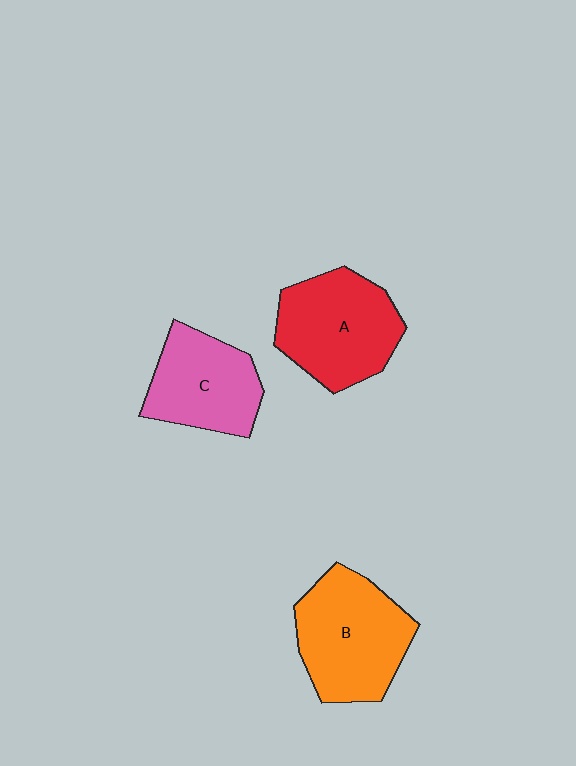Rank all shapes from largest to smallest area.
From largest to smallest: B (orange), A (red), C (pink).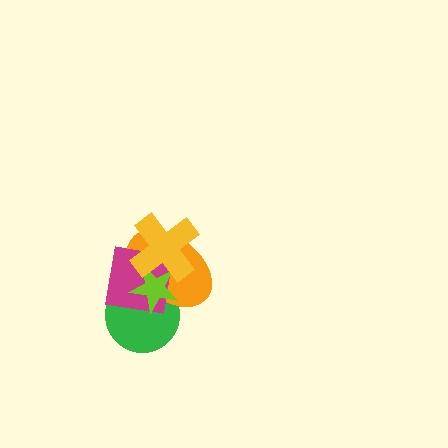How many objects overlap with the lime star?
4 objects overlap with the lime star.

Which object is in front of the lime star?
The yellow cross is in front of the lime star.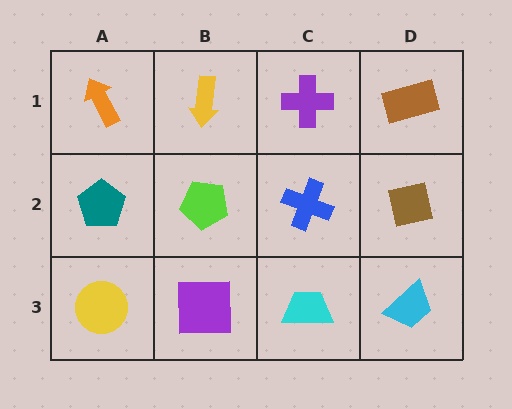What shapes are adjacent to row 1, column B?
A lime pentagon (row 2, column B), an orange arrow (row 1, column A), a purple cross (row 1, column C).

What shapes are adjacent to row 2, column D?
A brown rectangle (row 1, column D), a cyan trapezoid (row 3, column D), a blue cross (row 2, column C).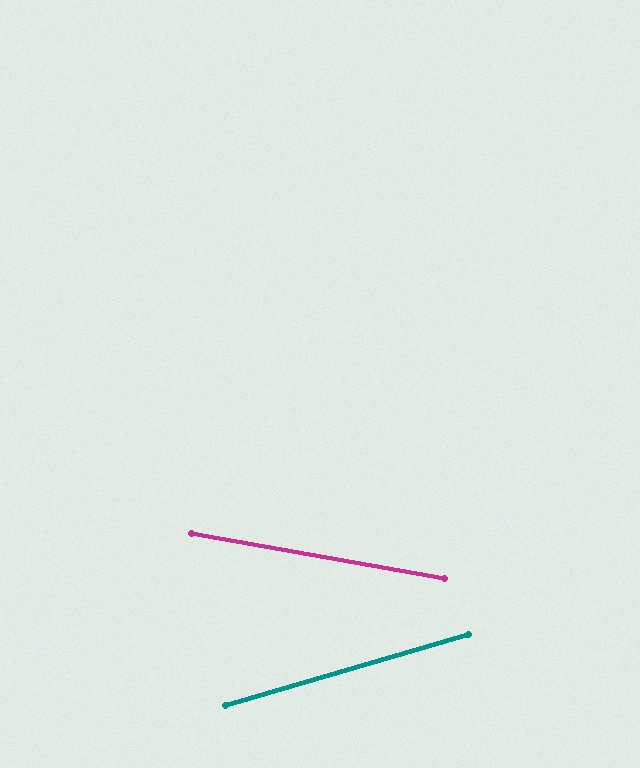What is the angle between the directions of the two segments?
Approximately 27 degrees.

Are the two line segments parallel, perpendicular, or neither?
Neither parallel nor perpendicular — they differ by about 27°.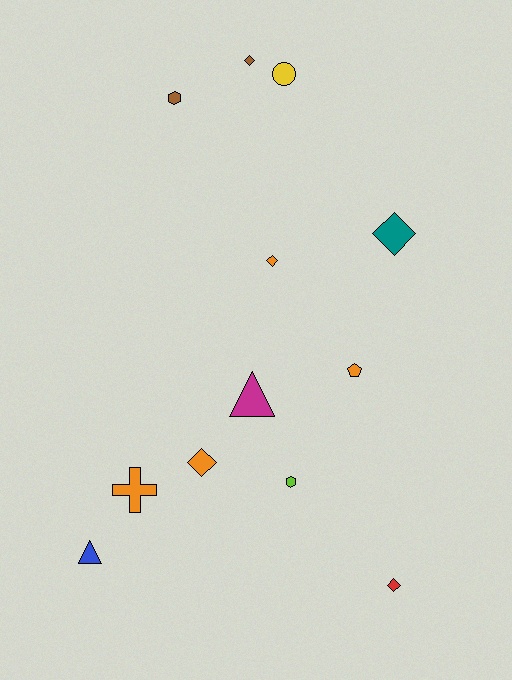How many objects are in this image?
There are 12 objects.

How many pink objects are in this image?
There are no pink objects.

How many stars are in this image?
There are no stars.